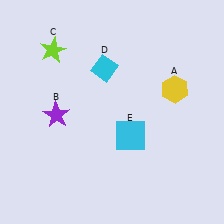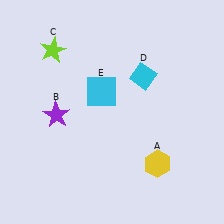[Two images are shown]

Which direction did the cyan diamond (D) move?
The cyan diamond (D) moved right.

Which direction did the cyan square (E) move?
The cyan square (E) moved up.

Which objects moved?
The objects that moved are: the yellow hexagon (A), the cyan diamond (D), the cyan square (E).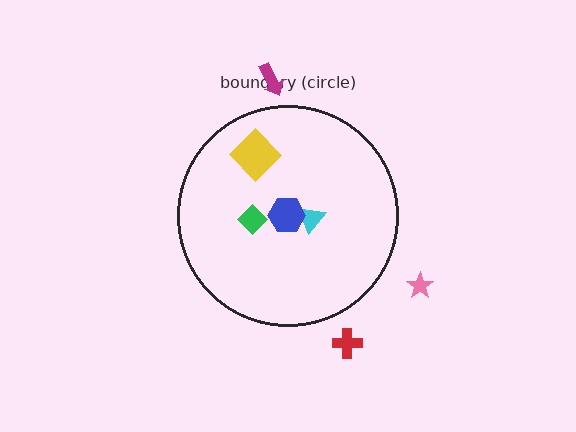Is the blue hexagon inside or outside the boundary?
Inside.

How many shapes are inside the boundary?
4 inside, 3 outside.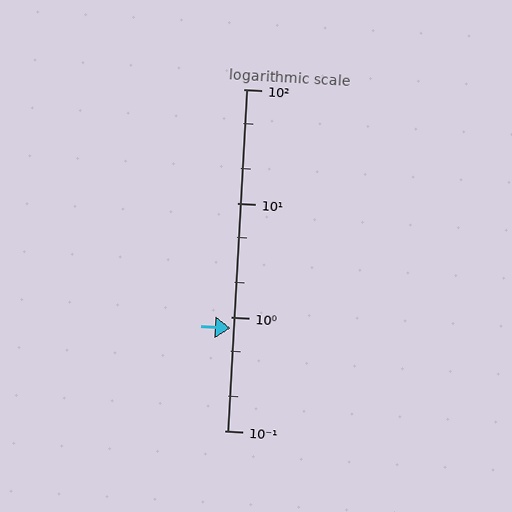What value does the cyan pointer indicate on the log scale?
The pointer indicates approximately 0.8.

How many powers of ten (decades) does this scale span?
The scale spans 3 decades, from 0.1 to 100.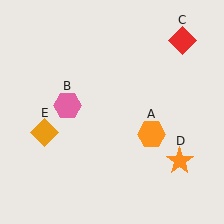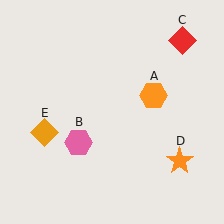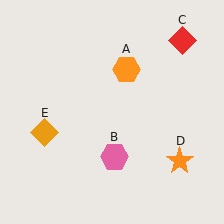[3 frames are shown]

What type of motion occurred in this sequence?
The orange hexagon (object A), pink hexagon (object B) rotated counterclockwise around the center of the scene.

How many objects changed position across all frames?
2 objects changed position: orange hexagon (object A), pink hexagon (object B).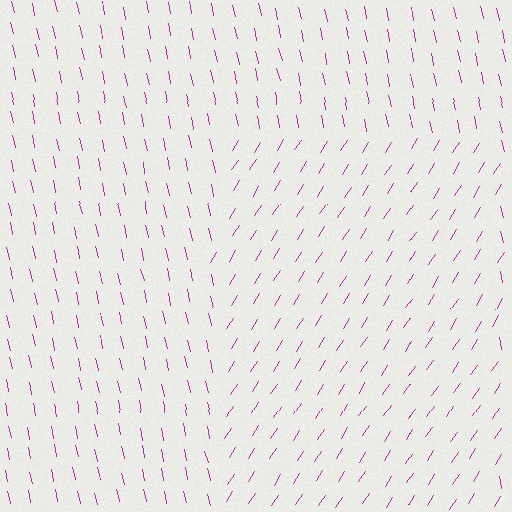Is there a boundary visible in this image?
Yes, there is a texture boundary formed by a change in line orientation.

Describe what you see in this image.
The image is filled with small magenta line segments. A rectangle region in the image has lines oriented differently from the surrounding lines, creating a visible texture boundary.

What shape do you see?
I see a rectangle.